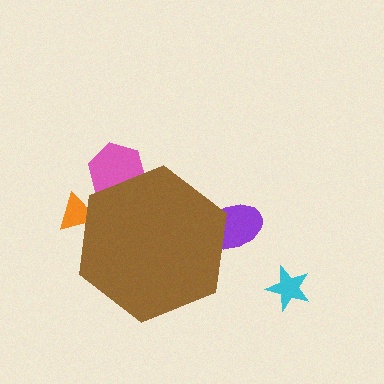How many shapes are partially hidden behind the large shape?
3 shapes are partially hidden.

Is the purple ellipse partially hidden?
Yes, the purple ellipse is partially hidden behind the brown hexagon.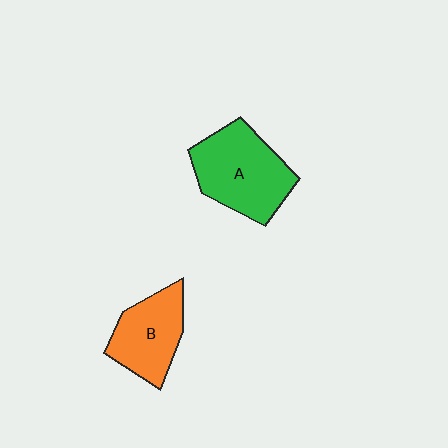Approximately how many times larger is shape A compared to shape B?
Approximately 1.4 times.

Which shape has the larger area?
Shape A (green).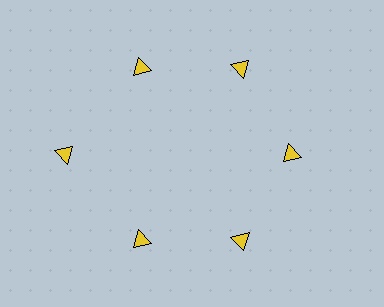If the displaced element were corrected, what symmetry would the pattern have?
It would have 6-fold rotational symmetry — the pattern would map onto itself every 60 degrees.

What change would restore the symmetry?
The symmetry would be restored by moving it inward, back onto the ring so that all 6 triangles sit at equal angles and equal distance from the center.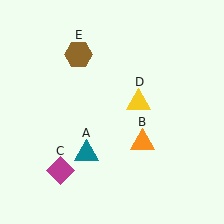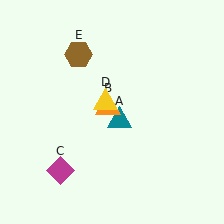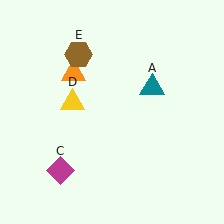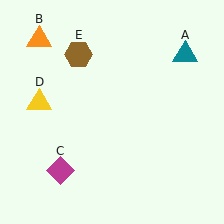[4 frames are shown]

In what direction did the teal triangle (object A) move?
The teal triangle (object A) moved up and to the right.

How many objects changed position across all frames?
3 objects changed position: teal triangle (object A), orange triangle (object B), yellow triangle (object D).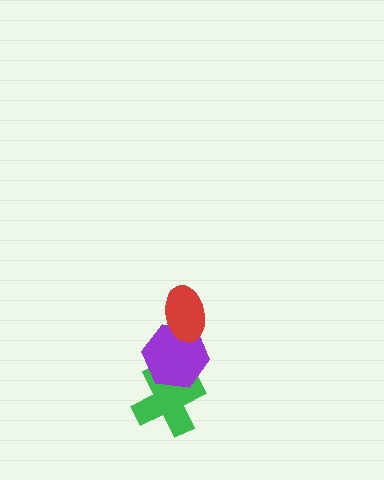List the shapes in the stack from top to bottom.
From top to bottom: the red ellipse, the purple hexagon, the green cross.